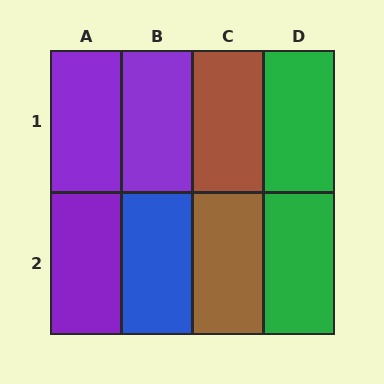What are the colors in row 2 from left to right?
Purple, blue, brown, green.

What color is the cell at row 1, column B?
Purple.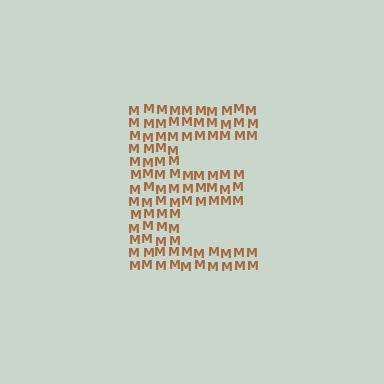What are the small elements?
The small elements are letter M's.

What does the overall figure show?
The overall figure shows the letter E.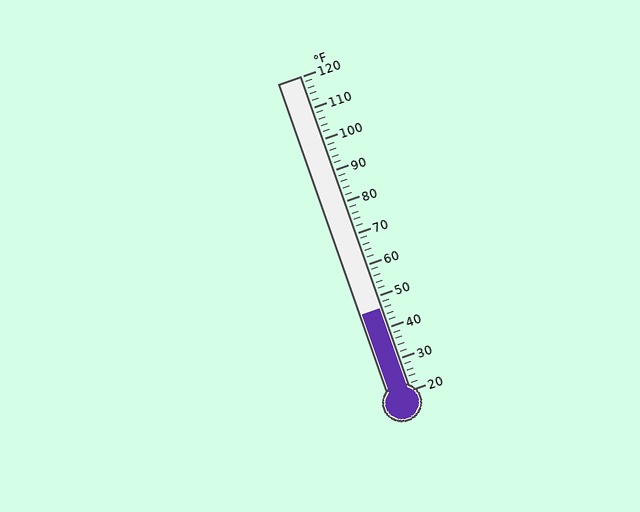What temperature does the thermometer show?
The thermometer shows approximately 46°F.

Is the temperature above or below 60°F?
The temperature is below 60°F.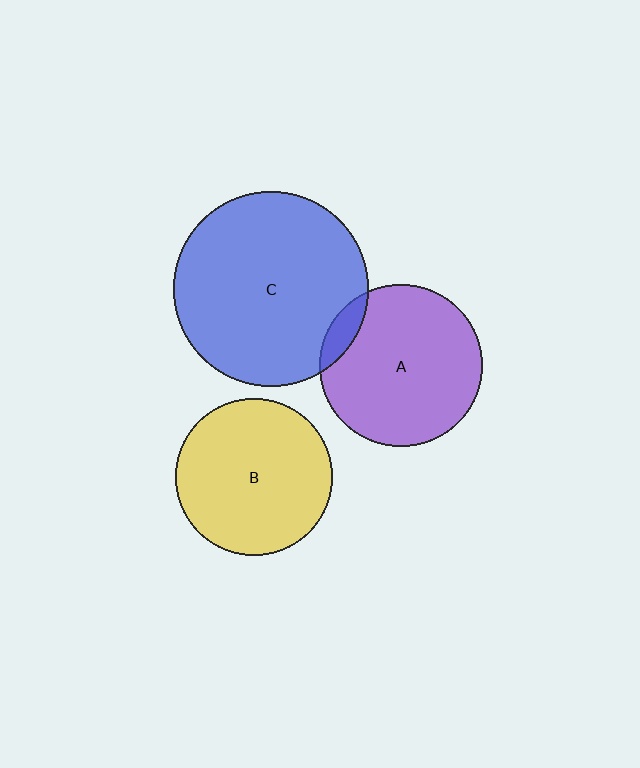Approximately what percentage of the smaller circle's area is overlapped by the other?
Approximately 10%.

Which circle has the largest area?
Circle C (blue).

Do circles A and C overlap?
Yes.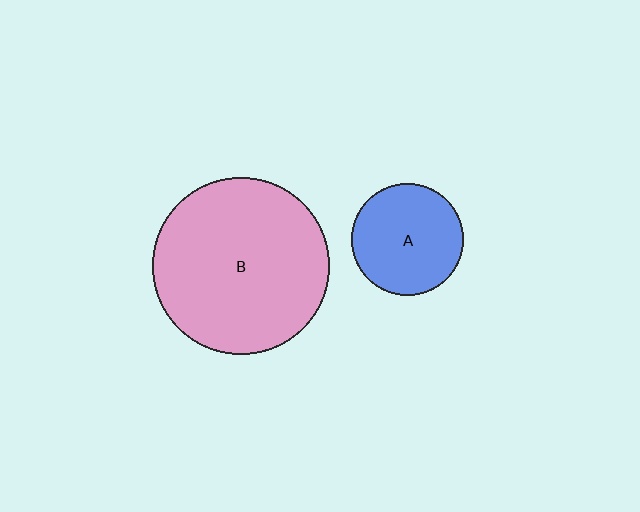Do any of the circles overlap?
No, none of the circles overlap.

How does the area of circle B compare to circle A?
Approximately 2.5 times.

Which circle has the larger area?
Circle B (pink).